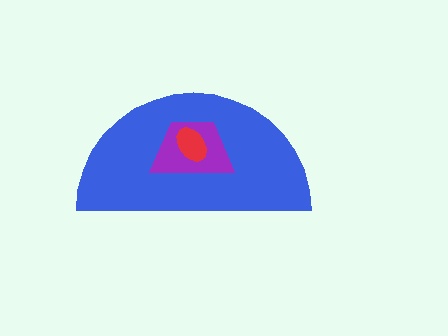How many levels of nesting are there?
3.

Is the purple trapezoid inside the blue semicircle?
Yes.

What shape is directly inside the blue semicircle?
The purple trapezoid.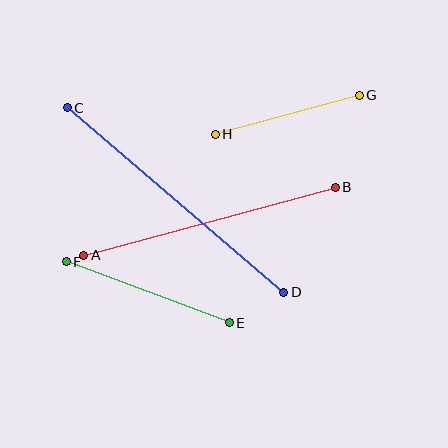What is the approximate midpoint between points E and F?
The midpoint is at approximately (148, 292) pixels.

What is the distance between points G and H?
The distance is approximately 149 pixels.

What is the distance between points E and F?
The distance is approximately 174 pixels.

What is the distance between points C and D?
The distance is approximately 284 pixels.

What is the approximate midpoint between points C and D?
The midpoint is at approximately (176, 200) pixels.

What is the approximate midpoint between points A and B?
The midpoint is at approximately (210, 221) pixels.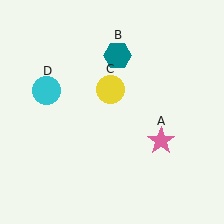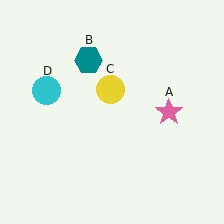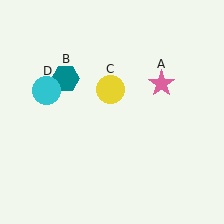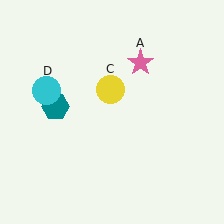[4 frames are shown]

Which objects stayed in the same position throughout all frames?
Yellow circle (object C) and cyan circle (object D) remained stationary.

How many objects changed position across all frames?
2 objects changed position: pink star (object A), teal hexagon (object B).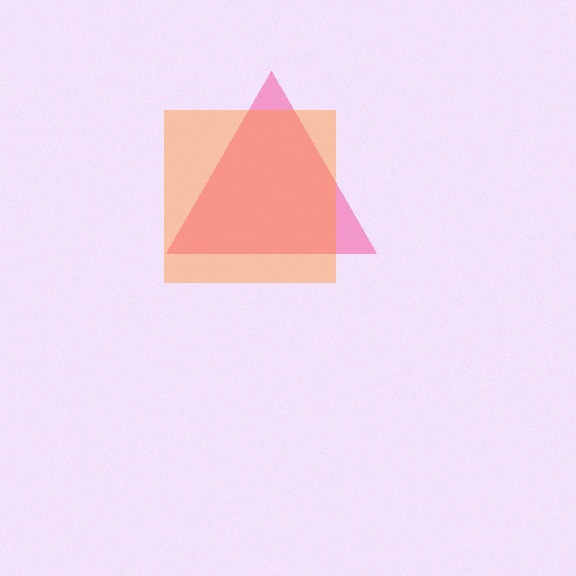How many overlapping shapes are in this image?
There are 2 overlapping shapes in the image.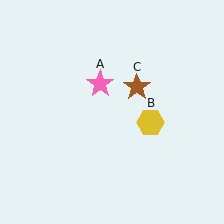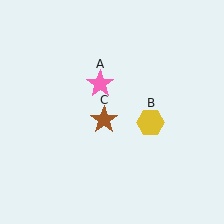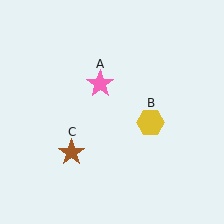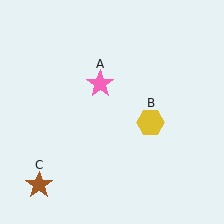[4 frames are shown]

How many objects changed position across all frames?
1 object changed position: brown star (object C).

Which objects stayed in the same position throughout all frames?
Pink star (object A) and yellow hexagon (object B) remained stationary.